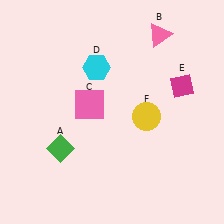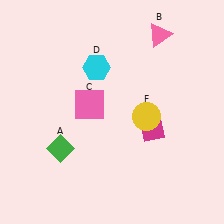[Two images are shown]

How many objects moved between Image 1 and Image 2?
1 object moved between the two images.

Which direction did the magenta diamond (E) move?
The magenta diamond (E) moved down.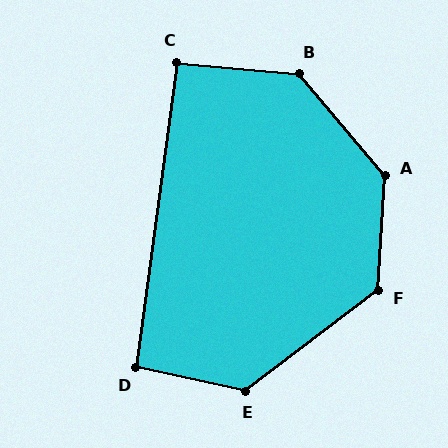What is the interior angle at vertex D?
Approximately 95 degrees (approximately right).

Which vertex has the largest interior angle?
A, at approximately 137 degrees.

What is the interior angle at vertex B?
Approximately 135 degrees (obtuse).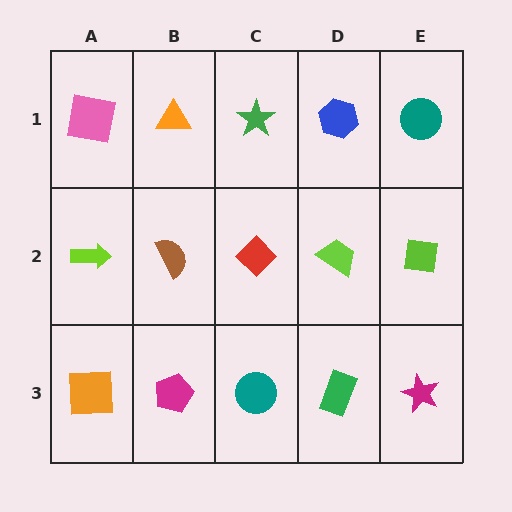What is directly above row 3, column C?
A red diamond.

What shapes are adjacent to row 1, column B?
A brown semicircle (row 2, column B), a pink square (row 1, column A), a green star (row 1, column C).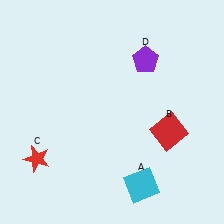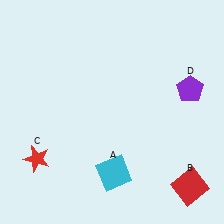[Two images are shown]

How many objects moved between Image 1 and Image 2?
3 objects moved between the two images.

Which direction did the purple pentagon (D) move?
The purple pentagon (D) moved right.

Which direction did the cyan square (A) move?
The cyan square (A) moved left.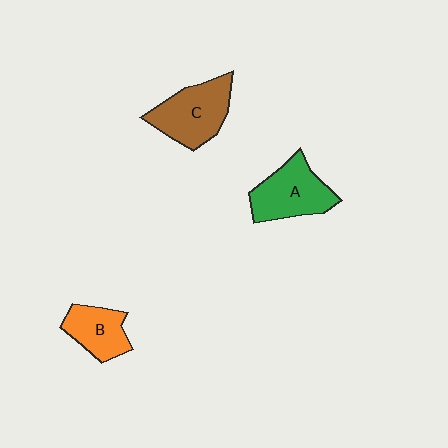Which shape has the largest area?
Shape C (brown).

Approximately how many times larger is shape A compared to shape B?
Approximately 1.4 times.